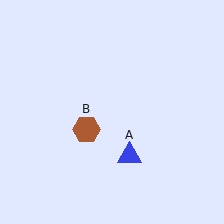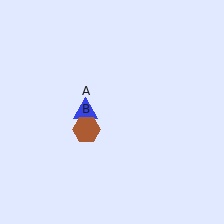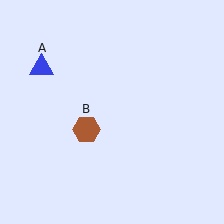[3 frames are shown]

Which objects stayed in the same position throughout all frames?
Brown hexagon (object B) remained stationary.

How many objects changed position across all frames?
1 object changed position: blue triangle (object A).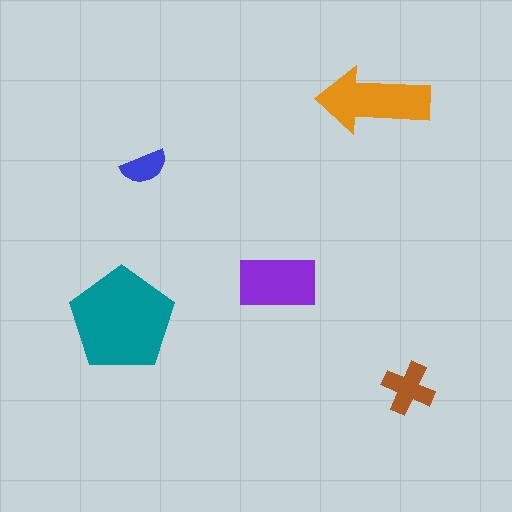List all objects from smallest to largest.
The blue semicircle, the brown cross, the purple rectangle, the orange arrow, the teal pentagon.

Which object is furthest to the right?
The brown cross is rightmost.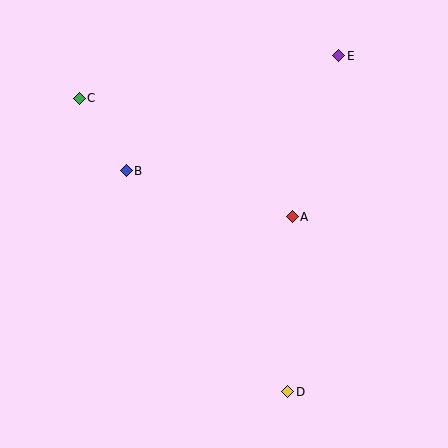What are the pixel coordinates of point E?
Point E is at (339, 56).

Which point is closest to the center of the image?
Point A at (292, 217) is closest to the center.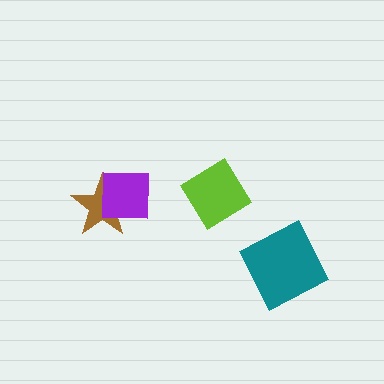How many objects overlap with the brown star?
1 object overlaps with the brown star.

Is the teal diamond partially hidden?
No, no other shape covers it.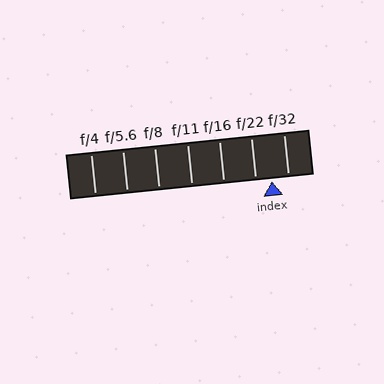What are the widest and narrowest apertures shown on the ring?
The widest aperture shown is f/4 and the narrowest is f/32.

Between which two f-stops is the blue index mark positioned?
The index mark is between f/22 and f/32.